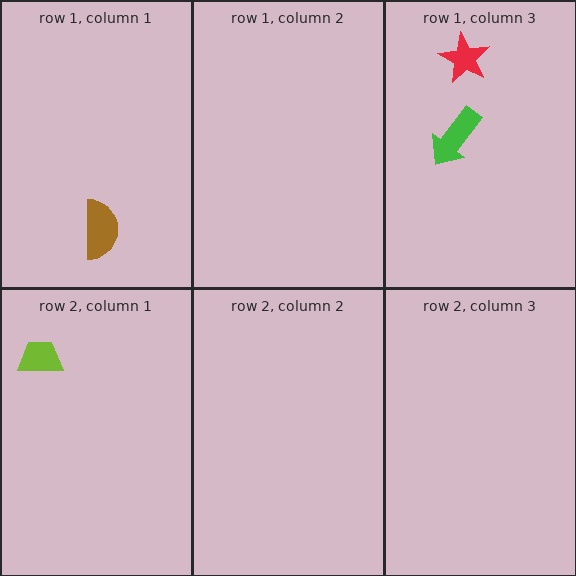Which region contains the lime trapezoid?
The row 2, column 1 region.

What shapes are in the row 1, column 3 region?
The green arrow, the red star.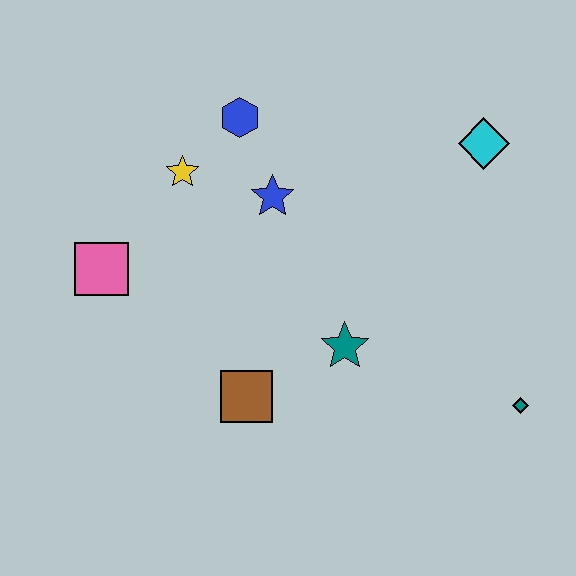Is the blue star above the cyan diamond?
No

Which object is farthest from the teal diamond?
The pink square is farthest from the teal diamond.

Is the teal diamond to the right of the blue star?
Yes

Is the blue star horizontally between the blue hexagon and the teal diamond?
Yes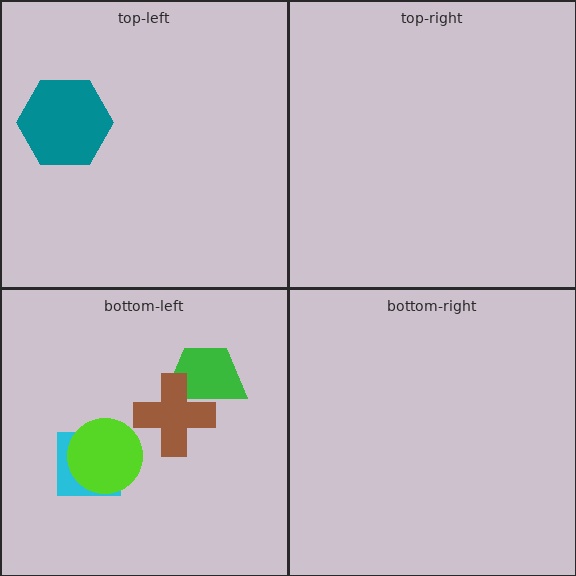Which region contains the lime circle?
The bottom-left region.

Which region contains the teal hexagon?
The top-left region.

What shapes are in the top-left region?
The teal hexagon.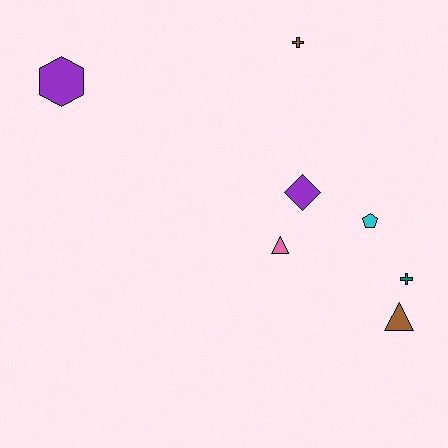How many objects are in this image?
There are 7 objects.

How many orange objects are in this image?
There are no orange objects.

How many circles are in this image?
There are no circles.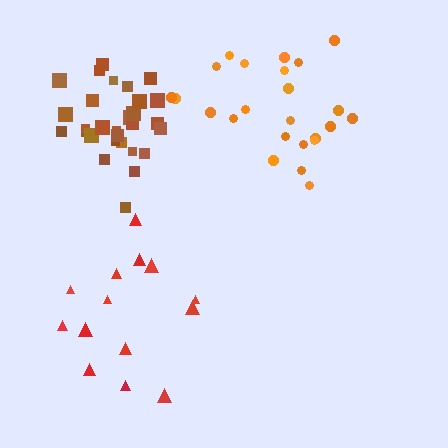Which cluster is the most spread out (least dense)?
Red.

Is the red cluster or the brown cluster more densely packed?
Brown.